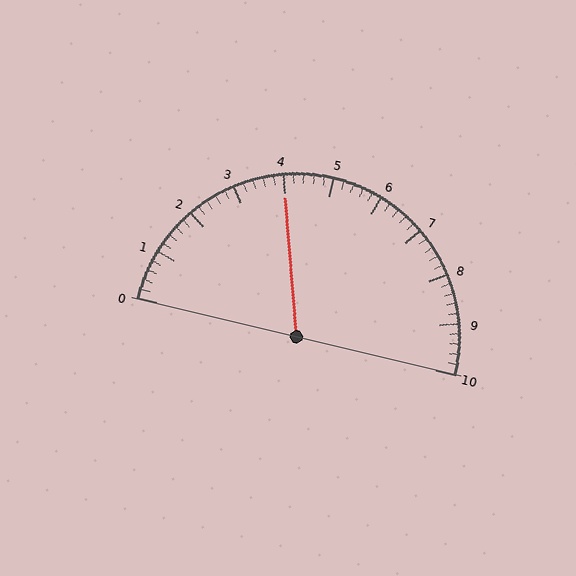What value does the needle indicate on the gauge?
The needle indicates approximately 4.0.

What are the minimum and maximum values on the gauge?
The gauge ranges from 0 to 10.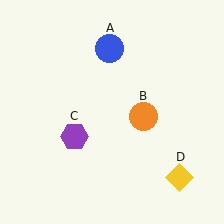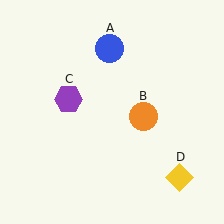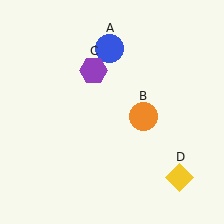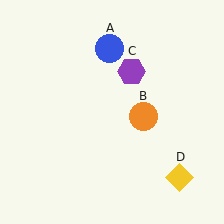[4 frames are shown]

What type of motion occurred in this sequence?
The purple hexagon (object C) rotated clockwise around the center of the scene.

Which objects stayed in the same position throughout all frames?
Blue circle (object A) and orange circle (object B) and yellow diamond (object D) remained stationary.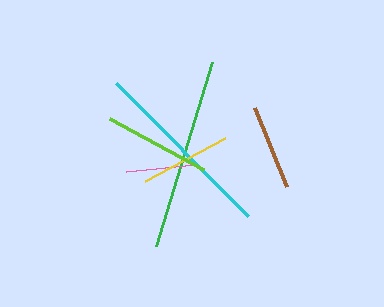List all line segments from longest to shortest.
From longest to shortest: green, cyan, lime, yellow, brown, pink.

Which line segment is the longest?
The green line is the longest at approximately 191 pixels.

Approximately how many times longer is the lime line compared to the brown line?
The lime line is approximately 1.3 times the length of the brown line.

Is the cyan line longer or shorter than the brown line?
The cyan line is longer than the brown line.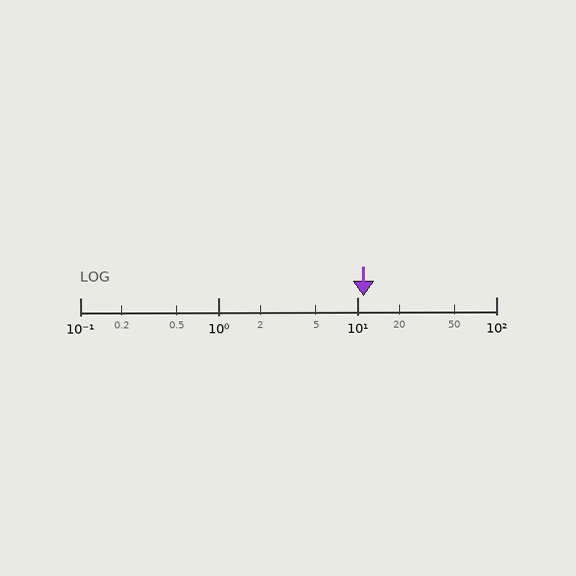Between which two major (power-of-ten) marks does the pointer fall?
The pointer is between 10 and 100.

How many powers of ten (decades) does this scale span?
The scale spans 3 decades, from 0.1 to 100.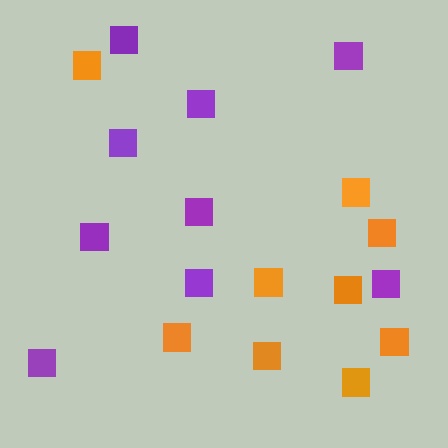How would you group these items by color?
There are 2 groups: one group of purple squares (9) and one group of orange squares (9).